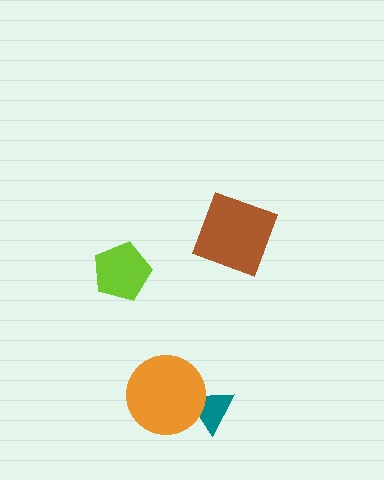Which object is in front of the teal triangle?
The orange circle is in front of the teal triangle.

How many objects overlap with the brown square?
0 objects overlap with the brown square.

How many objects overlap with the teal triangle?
1 object overlaps with the teal triangle.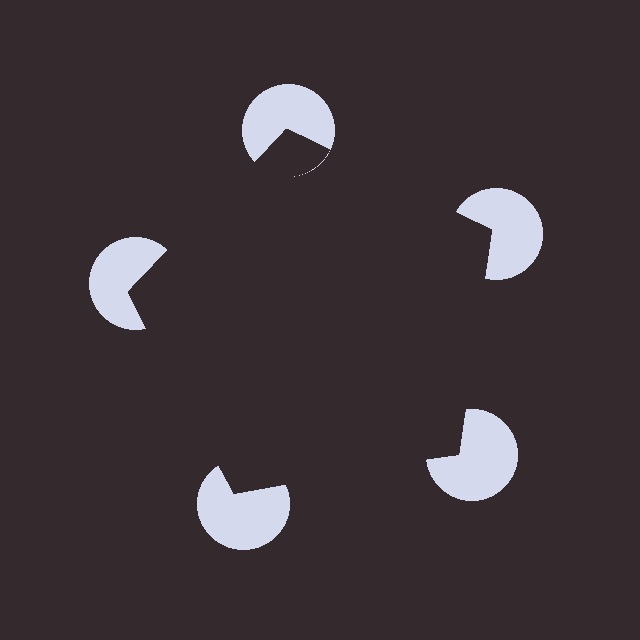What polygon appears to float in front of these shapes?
An illusory pentagon — its edges are inferred from the aligned wedge cuts in the pac-man discs, not physically drawn.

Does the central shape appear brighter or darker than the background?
It typically appears slightly darker than the background, even though no actual brightness change is drawn.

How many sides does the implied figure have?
5 sides.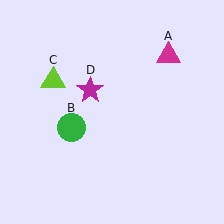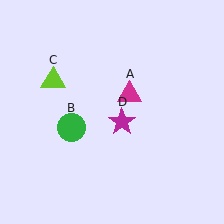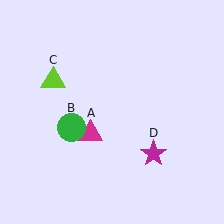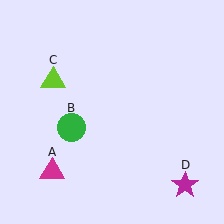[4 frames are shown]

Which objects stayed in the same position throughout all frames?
Green circle (object B) and lime triangle (object C) remained stationary.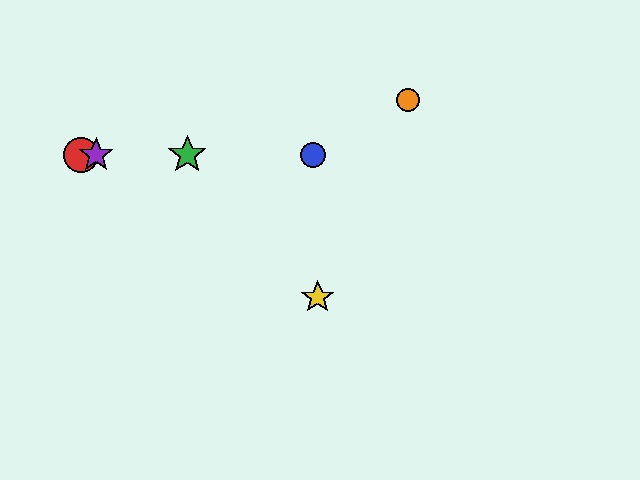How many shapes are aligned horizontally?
4 shapes (the red circle, the blue circle, the green star, the purple star) are aligned horizontally.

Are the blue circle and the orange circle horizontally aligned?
No, the blue circle is at y≈155 and the orange circle is at y≈100.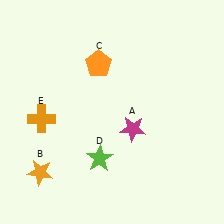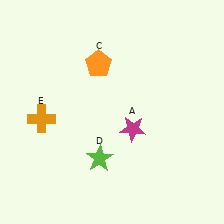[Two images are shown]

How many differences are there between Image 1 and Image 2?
There is 1 difference between the two images.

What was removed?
The orange star (B) was removed in Image 2.